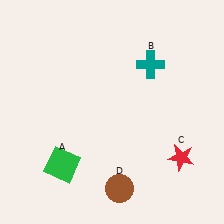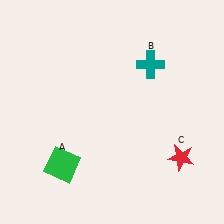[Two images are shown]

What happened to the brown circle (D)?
The brown circle (D) was removed in Image 2. It was in the bottom-right area of Image 1.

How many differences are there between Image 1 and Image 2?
There is 1 difference between the two images.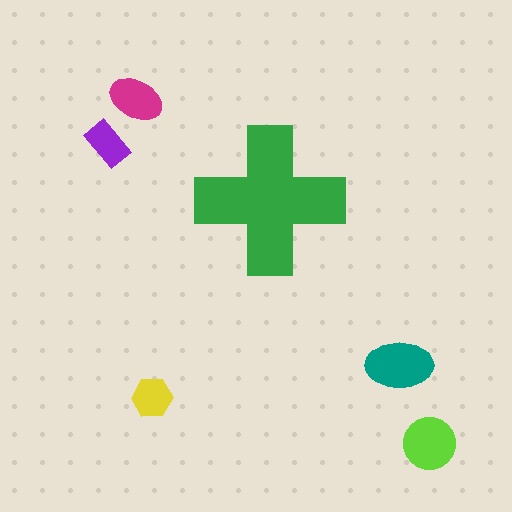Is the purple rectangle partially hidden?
No, the purple rectangle is fully visible.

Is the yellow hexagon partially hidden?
No, the yellow hexagon is fully visible.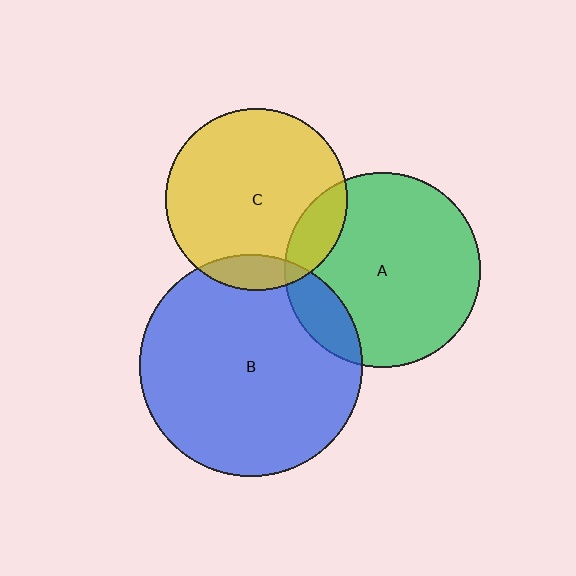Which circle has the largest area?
Circle B (blue).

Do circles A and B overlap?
Yes.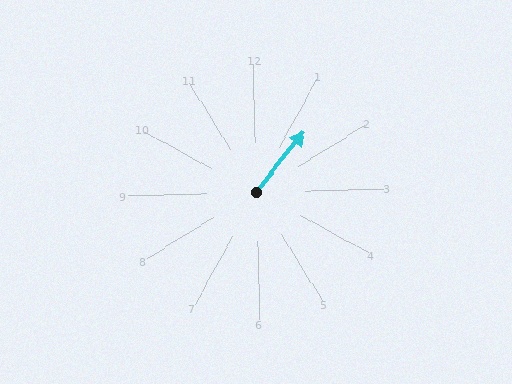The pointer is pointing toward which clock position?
Roughly 1 o'clock.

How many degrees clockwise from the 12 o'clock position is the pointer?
Approximately 40 degrees.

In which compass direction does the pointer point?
Northeast.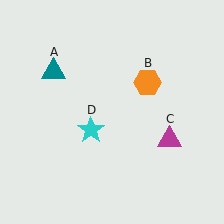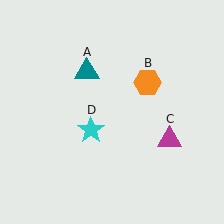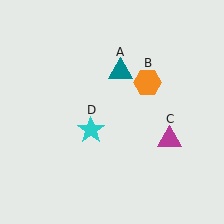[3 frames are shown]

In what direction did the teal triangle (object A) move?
The teal triangle (object A) moved right.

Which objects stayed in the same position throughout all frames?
Orange hexagon (object B) and magenta triangle (object C) and cyan star (object D) remained stationary.